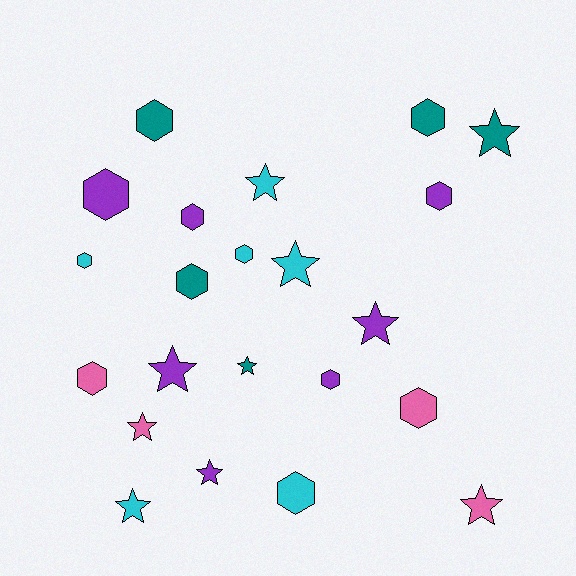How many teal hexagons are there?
There are 3 teal hexagons.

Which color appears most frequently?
Purple, with 7 objects.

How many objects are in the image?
There are 22 objects.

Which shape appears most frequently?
Hexagon, with 12 objects.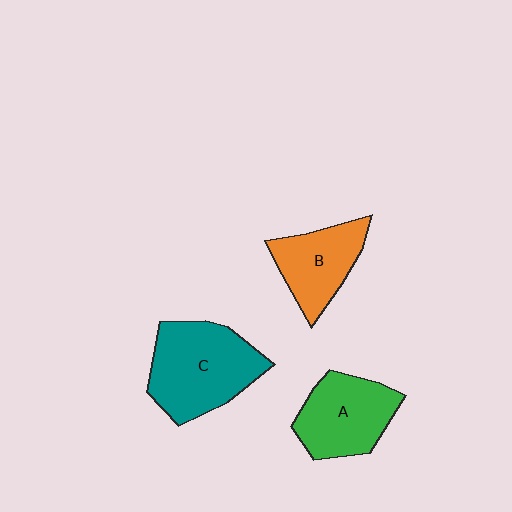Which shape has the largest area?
Shape C (teal).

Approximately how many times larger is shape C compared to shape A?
Approximately 1.3 times.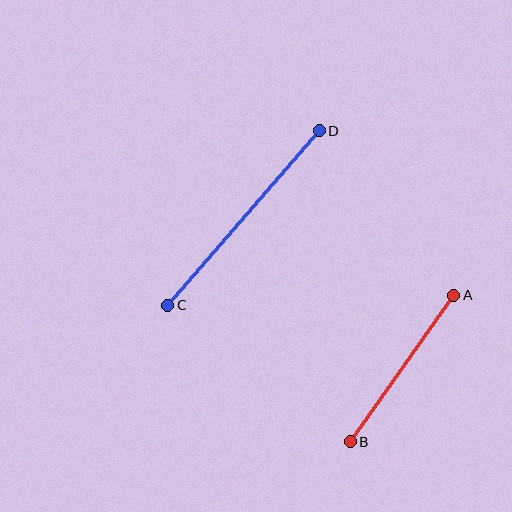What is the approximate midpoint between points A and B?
The midpoint is at approximately (402, 369) pixels.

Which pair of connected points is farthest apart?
Points C and D are farthest apart.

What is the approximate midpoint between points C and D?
The midpoint is at approximately (244, 218) pixels.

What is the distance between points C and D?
The distance is approximately 231 pixels.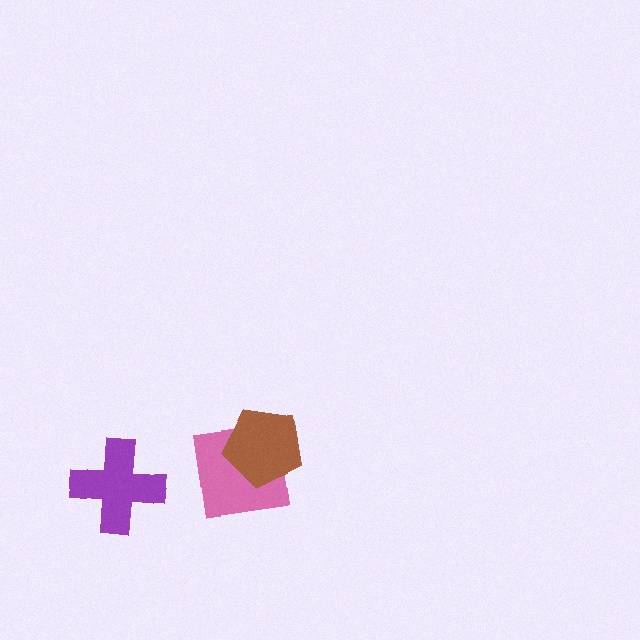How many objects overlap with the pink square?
1 object overlaps with the pink square.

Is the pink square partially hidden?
Yes, it is partially covered by another shape.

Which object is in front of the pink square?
The brown pentagon is in front of the pink square.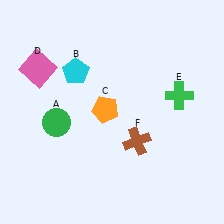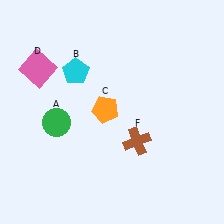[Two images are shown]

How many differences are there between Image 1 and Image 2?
There is 1 difference between the two images.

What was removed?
The green cross (E) was removed in Image 2.